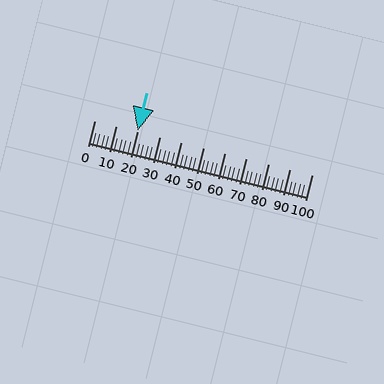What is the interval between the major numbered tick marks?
The major tick marks are spaced 10 units apart.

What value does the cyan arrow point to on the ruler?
The cyan arrow points to approximately 20.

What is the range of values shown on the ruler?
The ruler shows values from 0 to 100.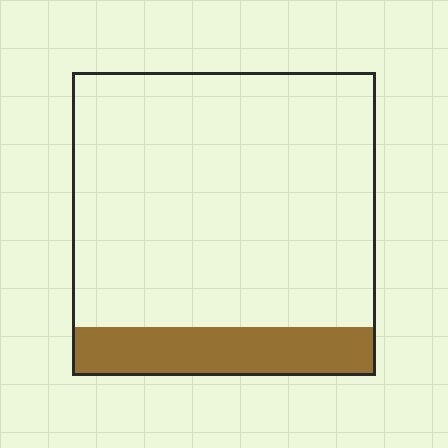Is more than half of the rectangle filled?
No.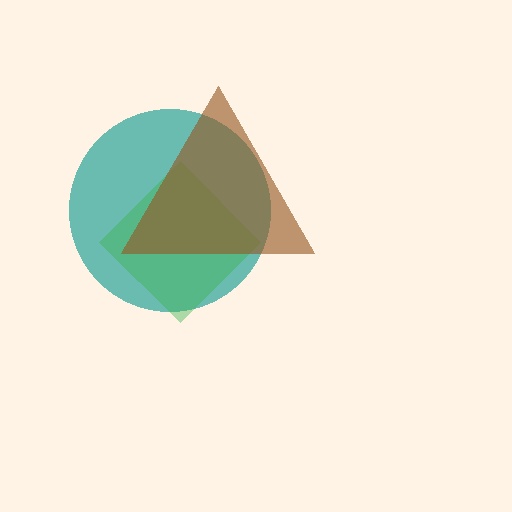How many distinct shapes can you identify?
There are 3 distinct shapes: a teal circle, a green diamond, a brown triangle.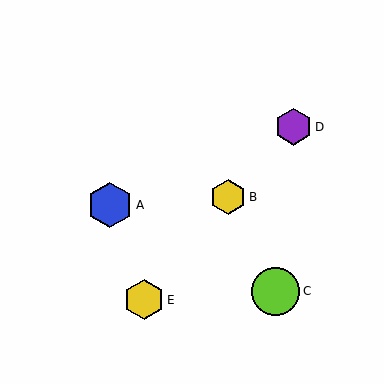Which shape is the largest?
The lime circle (labeled C) is the largest.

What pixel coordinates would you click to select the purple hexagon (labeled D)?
Click at (293, 127) to select the purple hexagon D.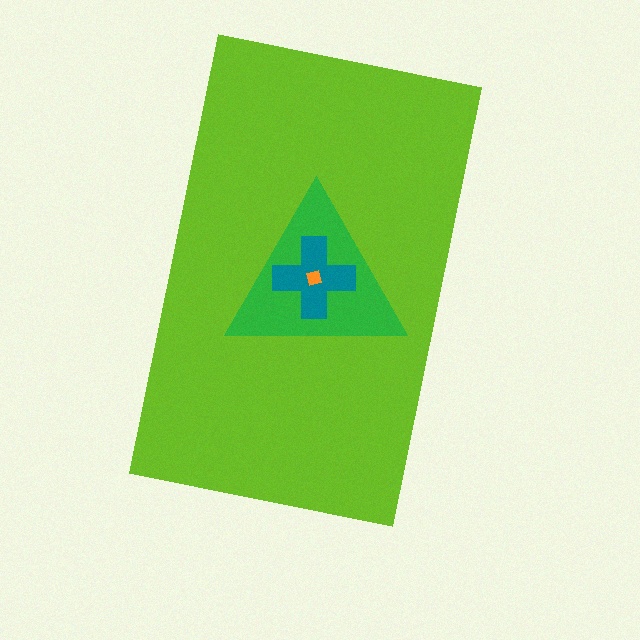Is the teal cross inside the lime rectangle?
Yes.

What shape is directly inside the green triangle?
The teal cross.